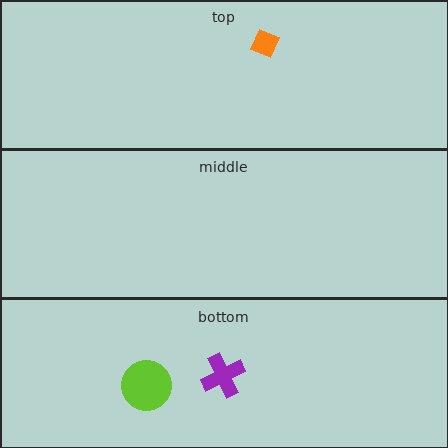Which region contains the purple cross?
The bottom region.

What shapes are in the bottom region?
The lime circle, the purple cross.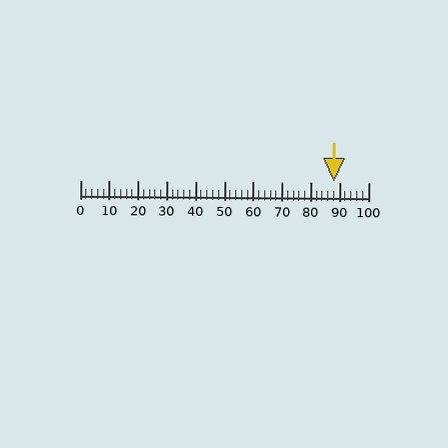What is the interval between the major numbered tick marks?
The major tick marks are spaced 10 units apart.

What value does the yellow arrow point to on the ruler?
The yellow arrow points to approximately 88.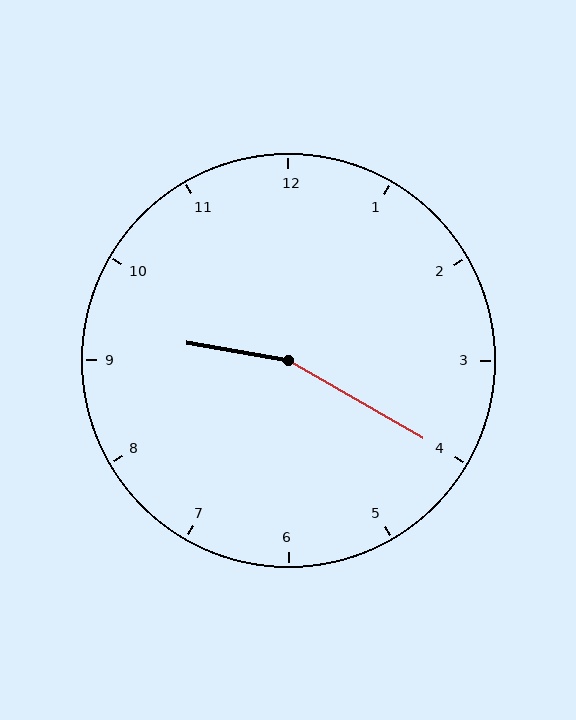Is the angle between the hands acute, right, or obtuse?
It is obtuse.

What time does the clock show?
9:20.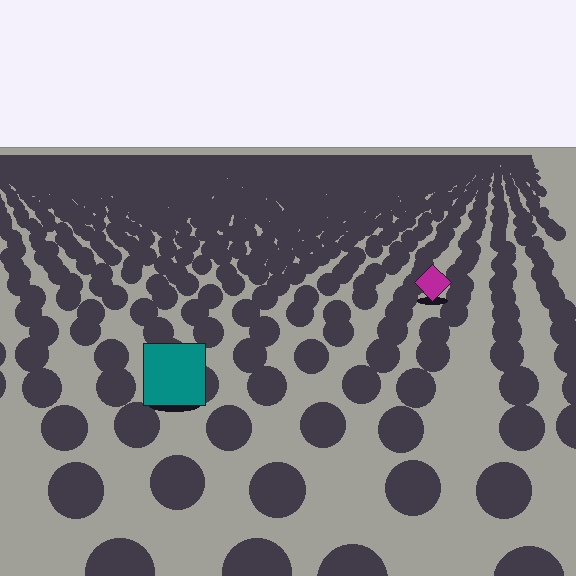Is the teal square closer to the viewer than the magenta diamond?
Yes. The teal square is closer — you can tell from the texture gradient: the ground texture is coarser near it.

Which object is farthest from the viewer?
The magenta diamond is farthest from the viewer. It appears smaller and the ground texture around it is denser.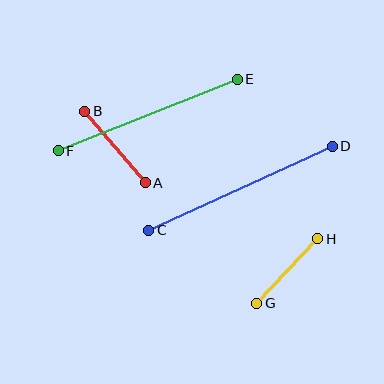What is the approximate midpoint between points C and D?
The midpoint is at approximately (240, 188) pixels.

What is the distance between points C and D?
The distance is approximately 202 pixels.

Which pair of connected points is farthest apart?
Points C and D are farthest apart.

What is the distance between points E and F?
The distance is approximately 193 pixels.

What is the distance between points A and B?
The distance is approximately 93 pixels.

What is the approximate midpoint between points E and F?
The midpoint is at approximately (148, 115) pixels.